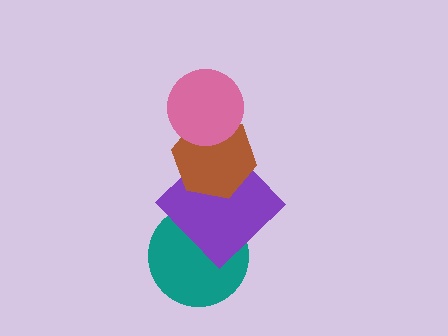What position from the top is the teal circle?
The teal circle is 4th from the top.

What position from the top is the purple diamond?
The purple diamond is 3rd from the top.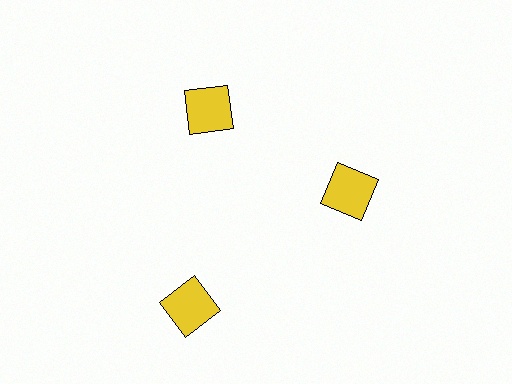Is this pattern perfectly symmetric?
No. The 3 yellow squares are arranged in a ring, but one element near the 7 o'clock position is pushed outward from the center, breaking the 3-fold rotational symmetry.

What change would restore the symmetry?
The symmetry would be restored by moving it inward, back onto the ring so that all 3 squares sit at equal angles and equal distance from the center.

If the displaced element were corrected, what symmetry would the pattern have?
It would have 3-fold rotational symmetry — the pattern would map onto itself every 120 degrees.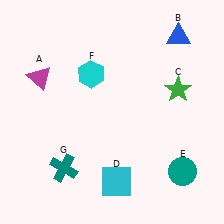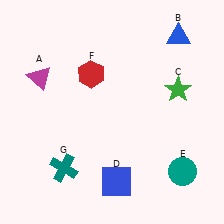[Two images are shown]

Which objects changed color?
D changed from cyan to blue. F changed from cyan to red.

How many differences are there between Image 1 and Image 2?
There are 2 differences between the two images.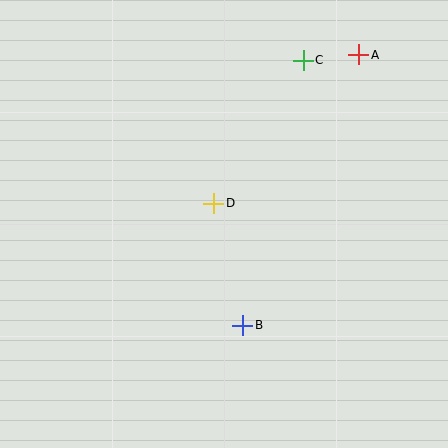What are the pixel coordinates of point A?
Point A is at (359, 55).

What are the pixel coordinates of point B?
Point B is at (243, 325).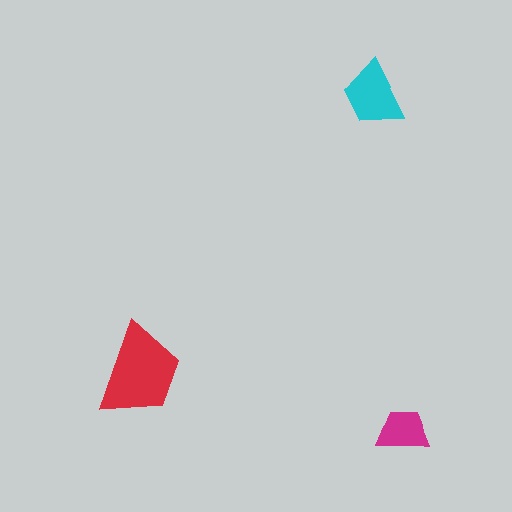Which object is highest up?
The cyan trapezoid is topmost.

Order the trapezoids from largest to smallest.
the red one, the cyan one, the magenta one.